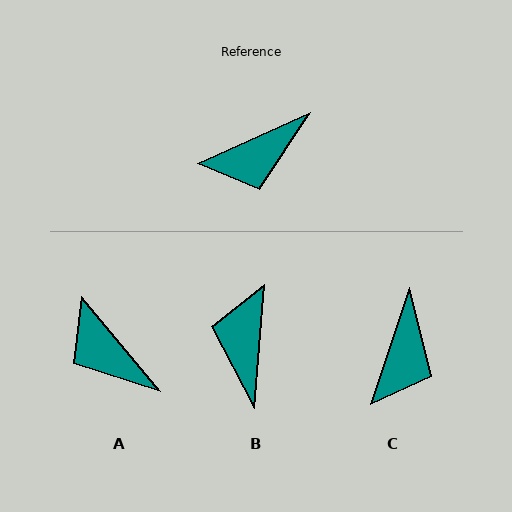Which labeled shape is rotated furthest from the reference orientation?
B, about 119 degrees away.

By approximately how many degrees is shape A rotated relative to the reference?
Approximately 74 degrees clockwise.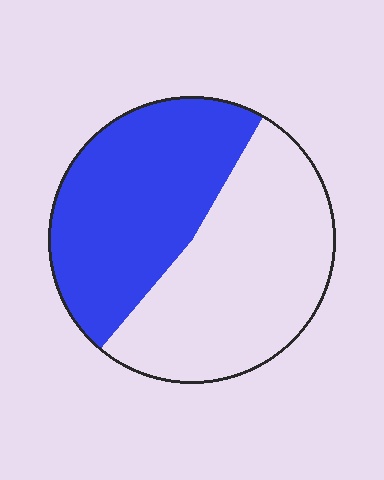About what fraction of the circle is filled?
About one half (1/2).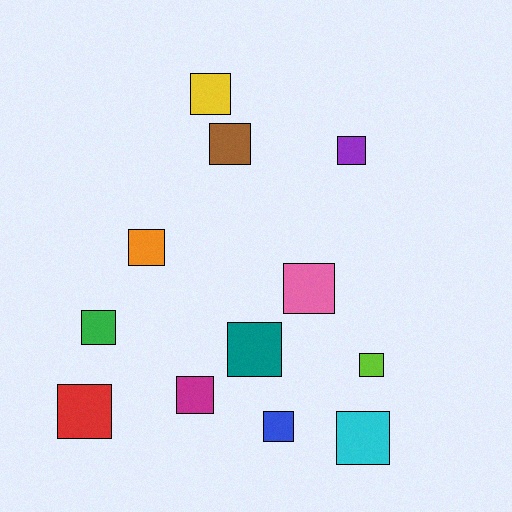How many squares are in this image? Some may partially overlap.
There are 12 squares.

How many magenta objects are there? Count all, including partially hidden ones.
There is 1 magenta object.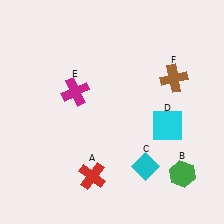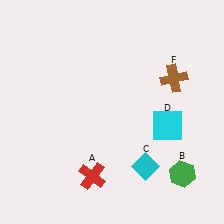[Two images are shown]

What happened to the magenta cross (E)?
The magenta cross (E) was removed in Image 2. It was in the top-left area of Image 1.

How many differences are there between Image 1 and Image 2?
There is 1 difference between the two images.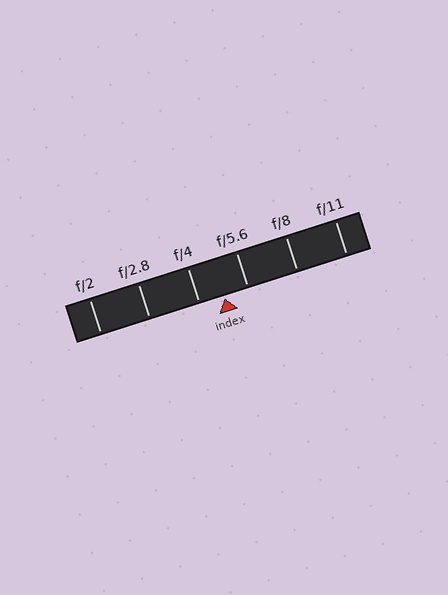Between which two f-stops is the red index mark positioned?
The index mark is between f/4 and f/5.6.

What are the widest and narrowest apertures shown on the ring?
The widest aperture shown is f/2 and the narrowest is f/11.